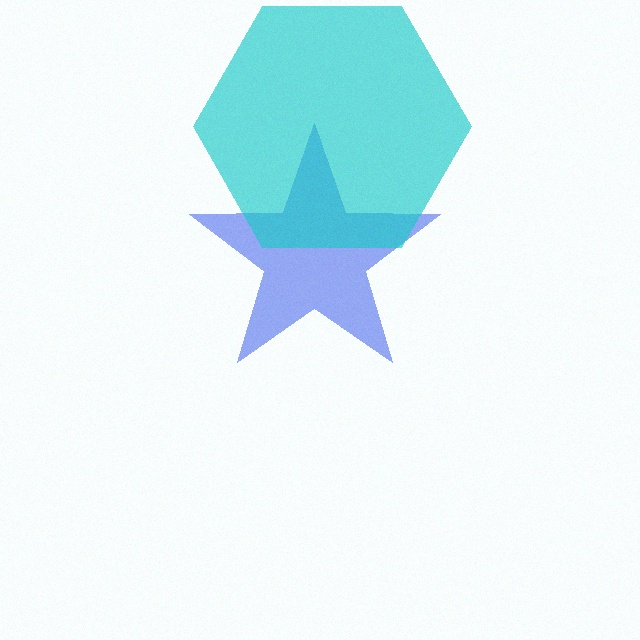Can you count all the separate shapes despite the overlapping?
Yes, there are 2 separate shapes.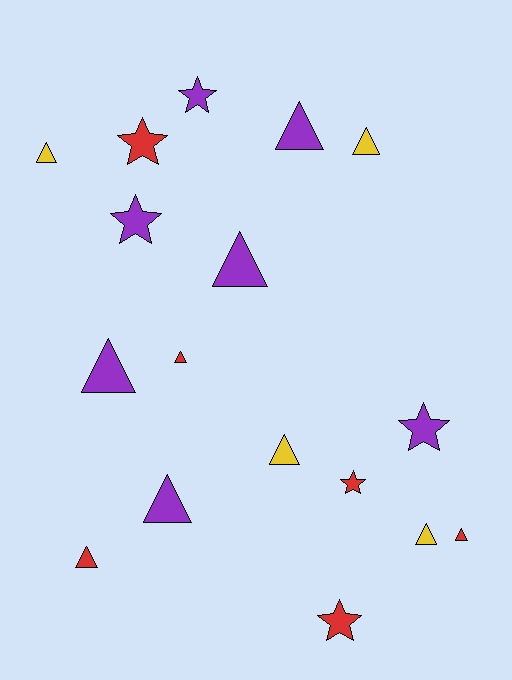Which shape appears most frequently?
Triangle, with 11 objects.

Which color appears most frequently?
Purple, with 7 objects.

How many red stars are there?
There are 3 red stars.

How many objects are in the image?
There are 17 objects.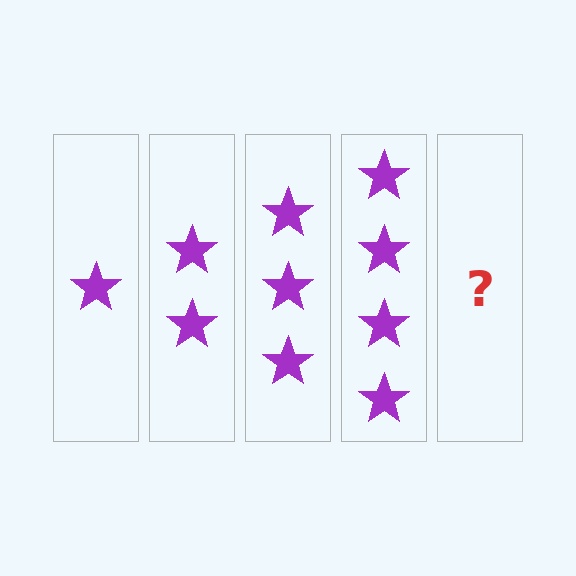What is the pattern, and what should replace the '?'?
The pattern is that each step adds one more star. The '?' should be 5 stars.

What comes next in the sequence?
The next element should be 5 stars.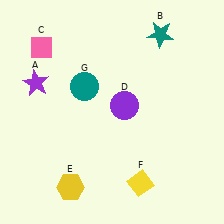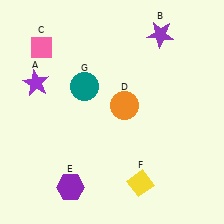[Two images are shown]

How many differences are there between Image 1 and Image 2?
There are 3 differences between the two images.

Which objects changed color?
B changed from teal to purple. D changed from purple to orange. E changed from yellow to purple.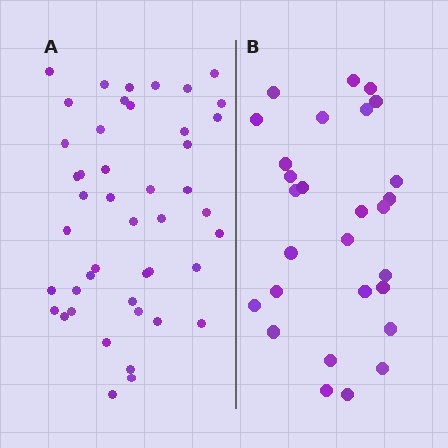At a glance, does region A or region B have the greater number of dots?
Region A (the left region) has more dots.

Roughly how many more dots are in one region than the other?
Region A has approximately 15 more dots than region B.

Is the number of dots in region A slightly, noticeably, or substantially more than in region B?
Region A has substantially more. The ratio is roughly 1.6 to 1.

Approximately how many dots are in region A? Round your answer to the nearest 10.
About 40 dots. (The exact count is 45, which rounds to 40.)